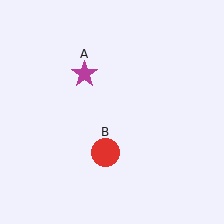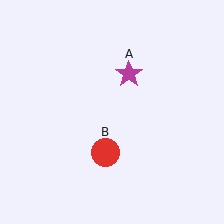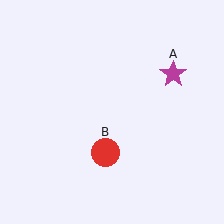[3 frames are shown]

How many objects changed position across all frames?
1 object changed position: magenta star (object A).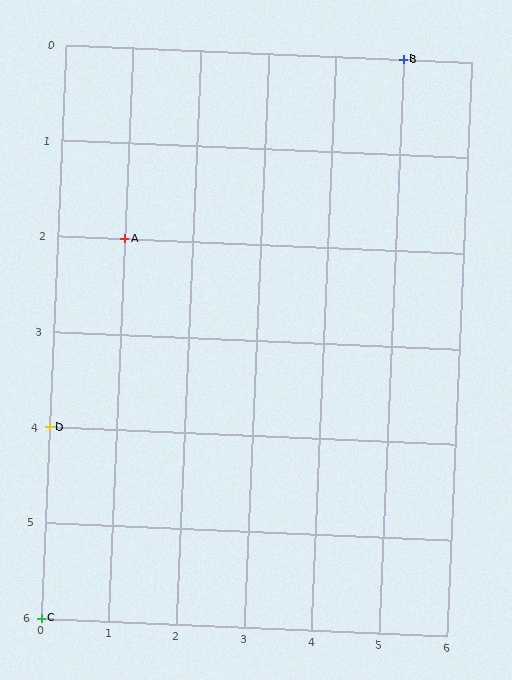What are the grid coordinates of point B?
Point B is at grid coordinates (5, 0).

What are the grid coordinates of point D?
Point D is at grid coordinates (0, 4).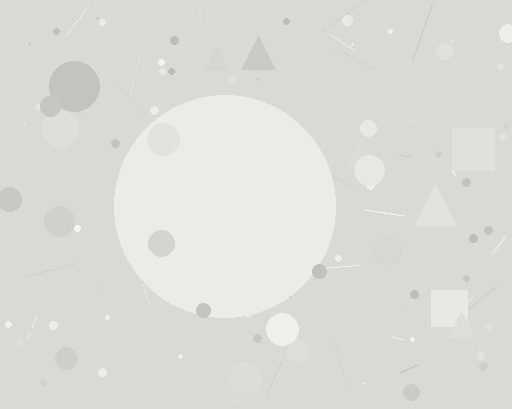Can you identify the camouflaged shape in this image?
The camouflaged shape is a circle.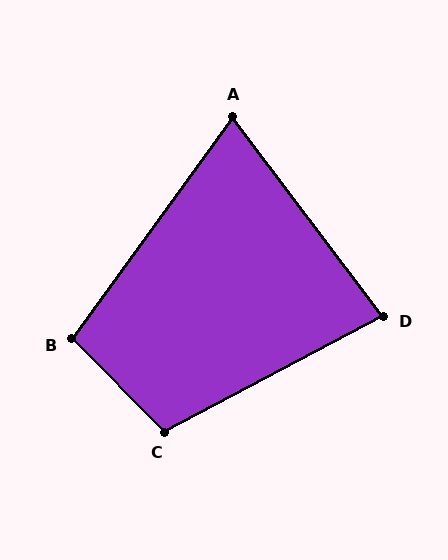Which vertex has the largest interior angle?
C, at approximately 107 degrees.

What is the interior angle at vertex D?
Approximately 81 degrees (acute).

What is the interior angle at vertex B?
Approximately 99 degrees (obtuse).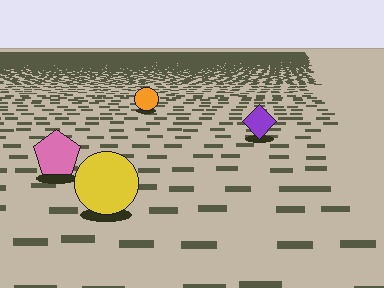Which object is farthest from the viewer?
The orange circle is farthest from the viewer. It appears smaller and the ground texture around it is denser.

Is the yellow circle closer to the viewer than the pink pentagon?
Yes. The yellow circle is closer — you can tell from the texture gradient: the ground texture is coarser near it.